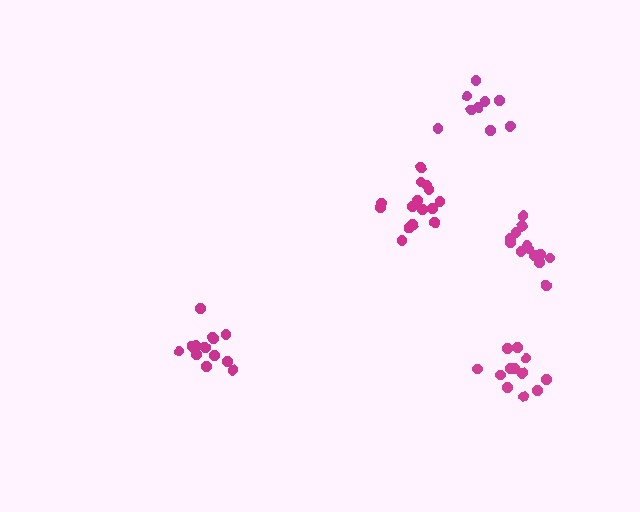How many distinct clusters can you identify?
There are 5 distinct clusters.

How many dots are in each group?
Group 1: 13 dots, Group 2: 13 dots, Group 3: 15 dots, Group 4: 12 dots, Group 5: 10 dots (63 total).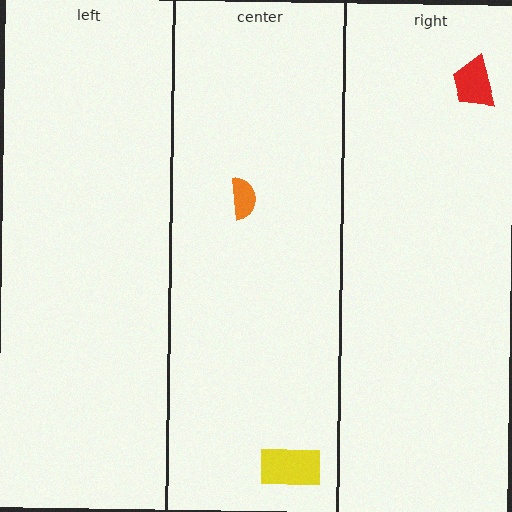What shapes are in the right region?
The red trapezoid.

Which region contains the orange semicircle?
The center region.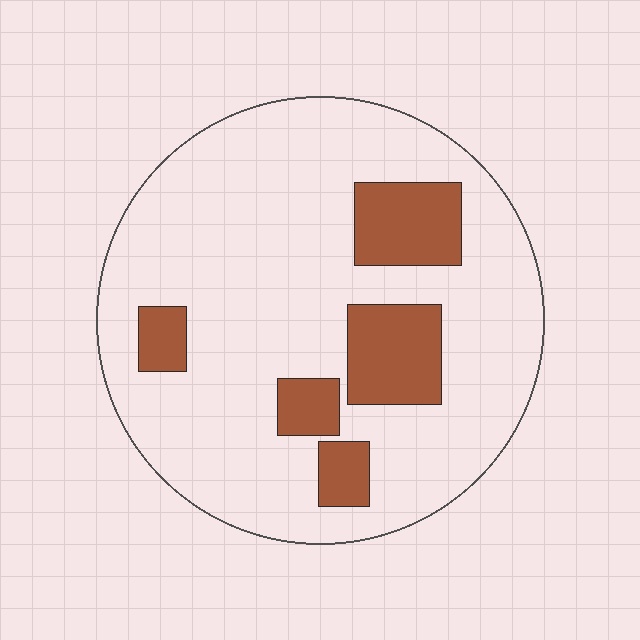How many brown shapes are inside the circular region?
5.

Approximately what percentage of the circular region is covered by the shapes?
Approximately 20%.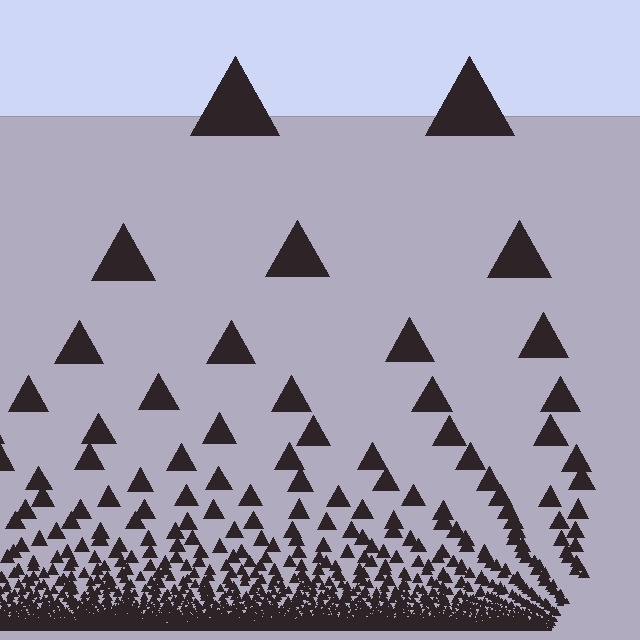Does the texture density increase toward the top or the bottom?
Density increases toward the bottom.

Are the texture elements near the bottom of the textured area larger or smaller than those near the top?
Smaller. The gradient is inverted — elements near the bottom are smaller and denser.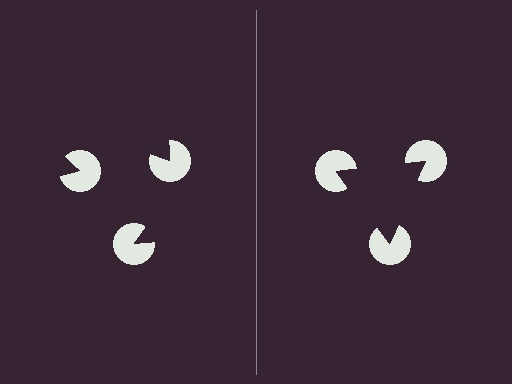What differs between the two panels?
The pac-man discs are positioned identically on both sides; only the wedge orientations differ. On the right they align to a triangle; on the left they are misaligned.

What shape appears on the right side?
An illusory triangle.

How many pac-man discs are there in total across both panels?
6 — 3 on each side.